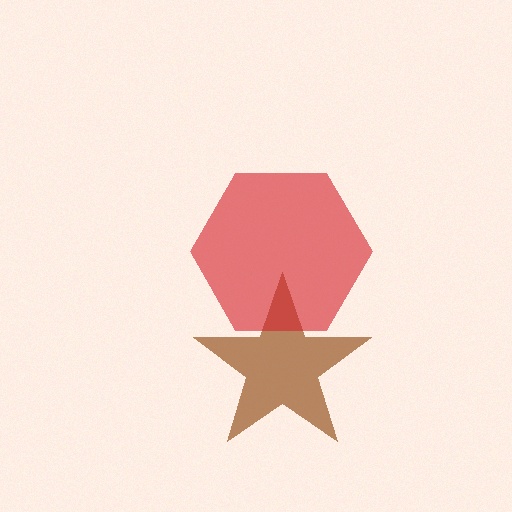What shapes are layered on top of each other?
The layered shapes are: a brown star, a red hexagon.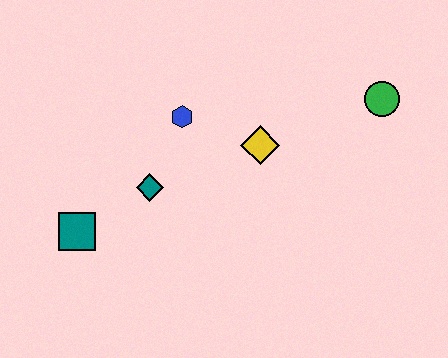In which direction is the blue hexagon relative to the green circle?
The blue hexagon is to the left of the green circle.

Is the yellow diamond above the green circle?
No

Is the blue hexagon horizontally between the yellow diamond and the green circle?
No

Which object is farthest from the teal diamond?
The green circle is farthest from the teal diamond.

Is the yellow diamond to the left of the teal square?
No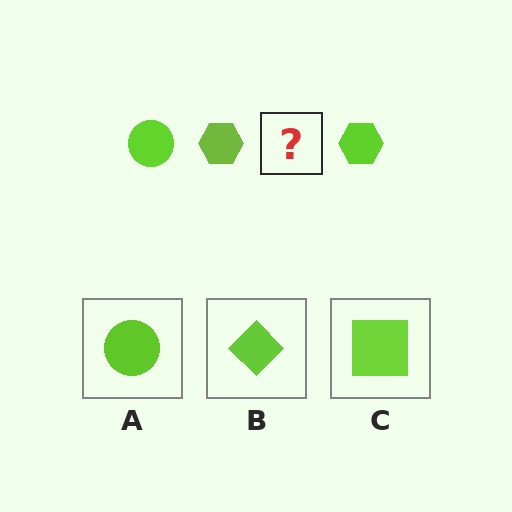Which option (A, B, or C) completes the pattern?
A.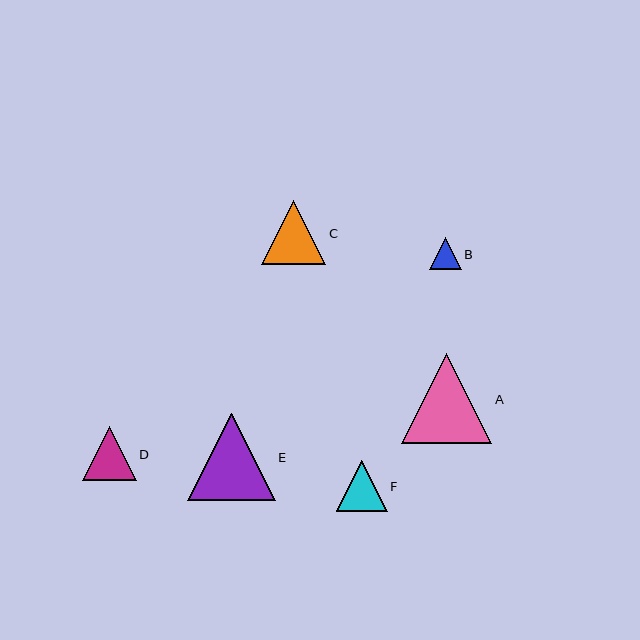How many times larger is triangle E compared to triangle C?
Triangle E is approximately 1.4 times the size of triangle C.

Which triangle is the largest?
Triangle A is the largest with a size of approximately 90 pixels.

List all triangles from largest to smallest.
From largest to smallest: A, E, C, D, F, B.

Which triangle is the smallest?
Triangle B is the smallest with a size of approximately 32 pixels.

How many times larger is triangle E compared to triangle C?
Triangle E is approximately 1.4 times the size of triangle C.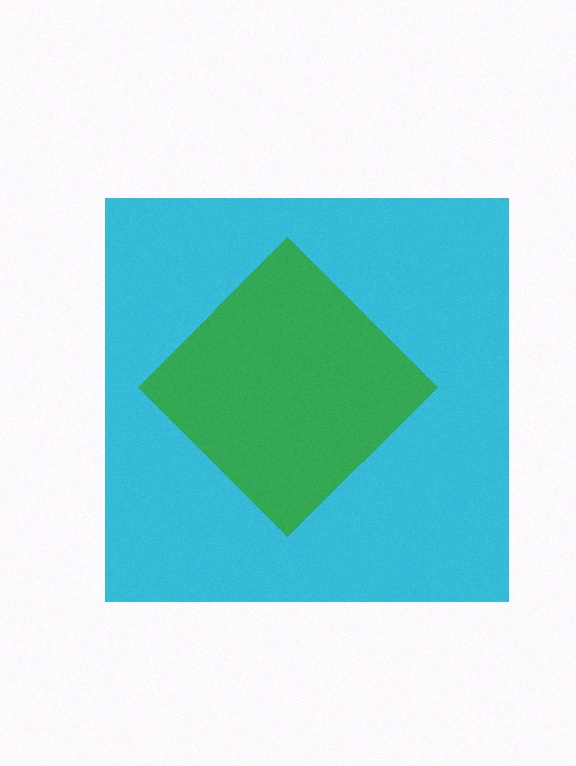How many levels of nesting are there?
2.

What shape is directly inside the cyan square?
The green diamond.